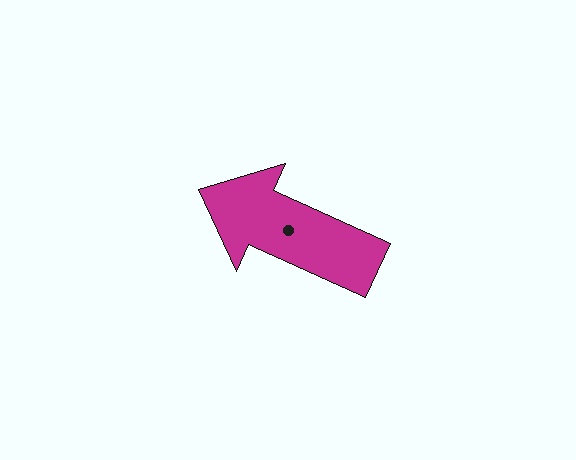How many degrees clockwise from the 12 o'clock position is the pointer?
Approximately 294 degrees.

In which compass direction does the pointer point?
Northwest.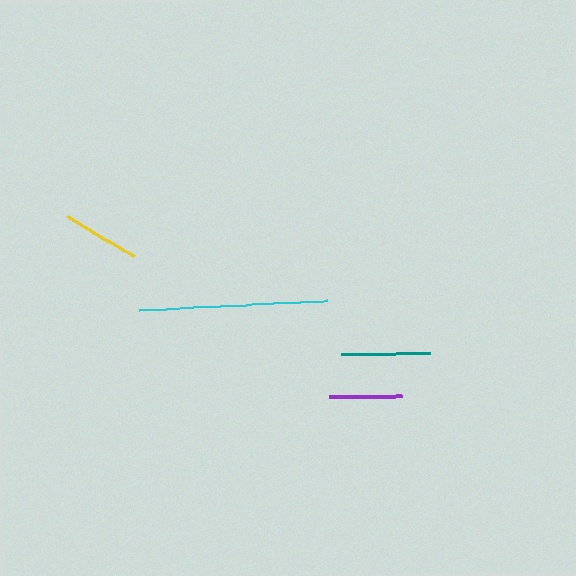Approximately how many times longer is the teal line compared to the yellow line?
The teal line is approximately 1.1 times the length of the yellow line.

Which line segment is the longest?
The cyan line is the longest at approximately 188 pixels.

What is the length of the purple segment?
The purple segment is approximately 73 pixels long.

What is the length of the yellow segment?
The yellow segment is approximately 78 pixels long.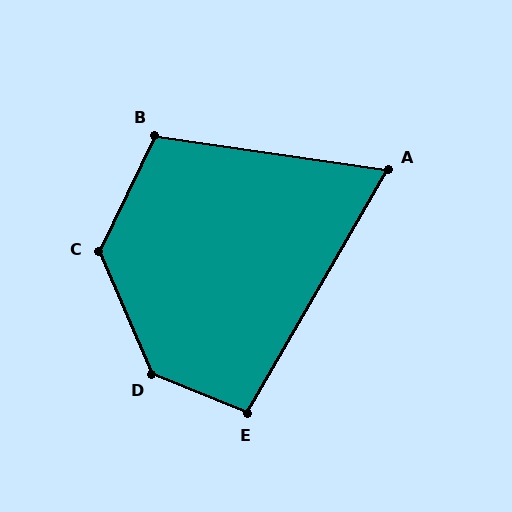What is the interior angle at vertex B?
Approximately 107 degrees (obtuse).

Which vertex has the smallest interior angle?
A, at approximately 68 degrees.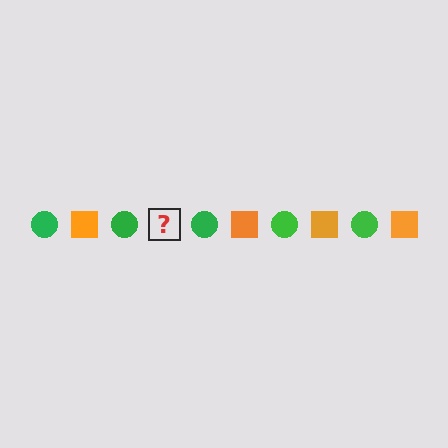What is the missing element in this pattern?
The missing element is an orange square.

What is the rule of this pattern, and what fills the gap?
The rule is that the pattern alternates between green circle and orange square. The gap should be filled with an orange square.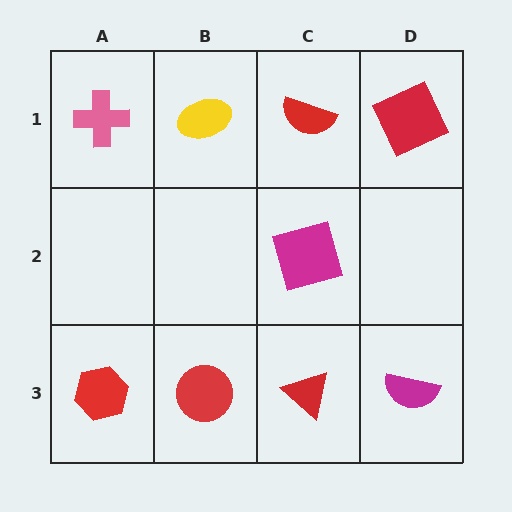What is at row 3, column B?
A red circle.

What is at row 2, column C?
A magenta square.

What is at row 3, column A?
A red hexagon.